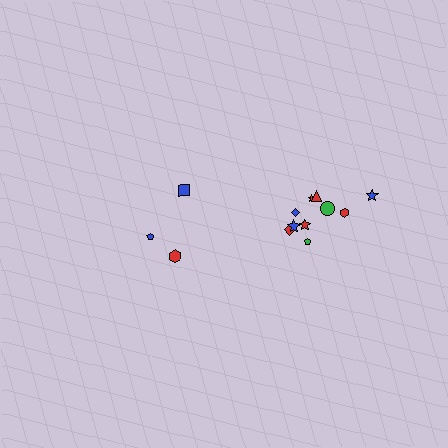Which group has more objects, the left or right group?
The right group.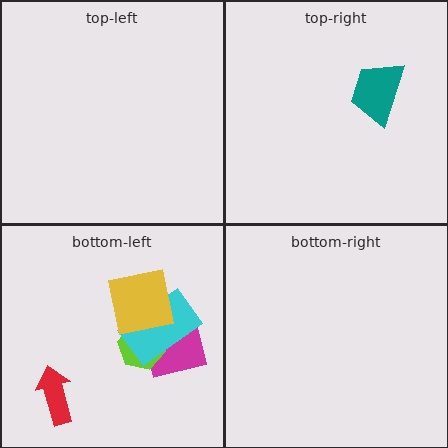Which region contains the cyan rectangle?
The bottom-left region.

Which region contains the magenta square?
The bottom-left region.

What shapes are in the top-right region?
The teal trapezoid.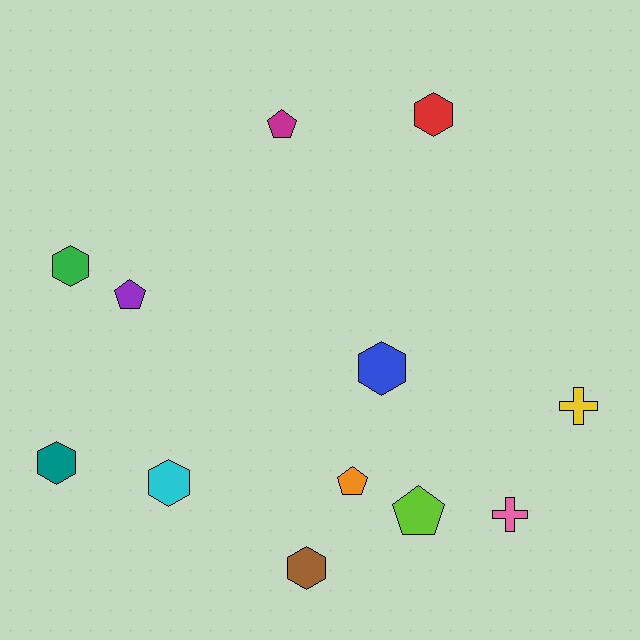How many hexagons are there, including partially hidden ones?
There are 6 hexagons.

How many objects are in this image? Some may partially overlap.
There are 12 objects.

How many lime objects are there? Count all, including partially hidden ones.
There is 1 lime object.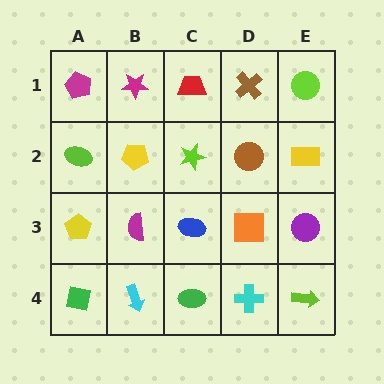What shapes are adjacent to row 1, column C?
A lime star (row 2, column C), a magenta star (row 1, column B), a brown cross (row 1, column D).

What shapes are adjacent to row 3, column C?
A lime star (row 2, column C), a green ellipse (row 4, column C), a magenta semicircle (row 3, column B), an orange square (row 3, column D).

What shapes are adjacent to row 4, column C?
A blue ellipse (row 3, column C), a cyan arrow (row 4, column B), a cyan cross (row 4, column D).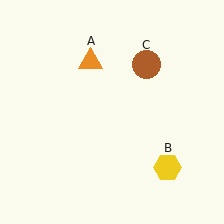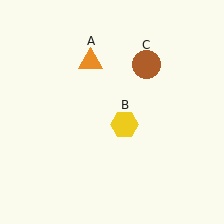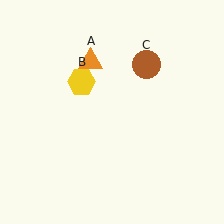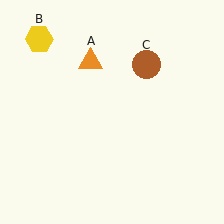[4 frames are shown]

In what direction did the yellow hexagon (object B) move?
The yellow hexagon (object B) moved up and to the left.